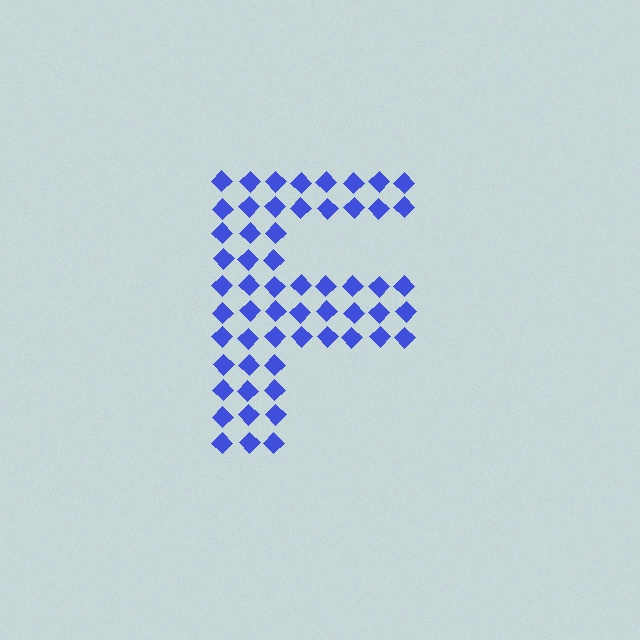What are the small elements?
The small elements are diamonds.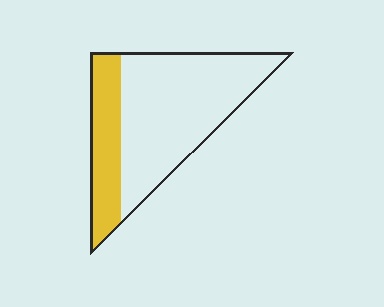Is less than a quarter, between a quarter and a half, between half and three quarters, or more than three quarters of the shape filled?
Between a quarter and a half.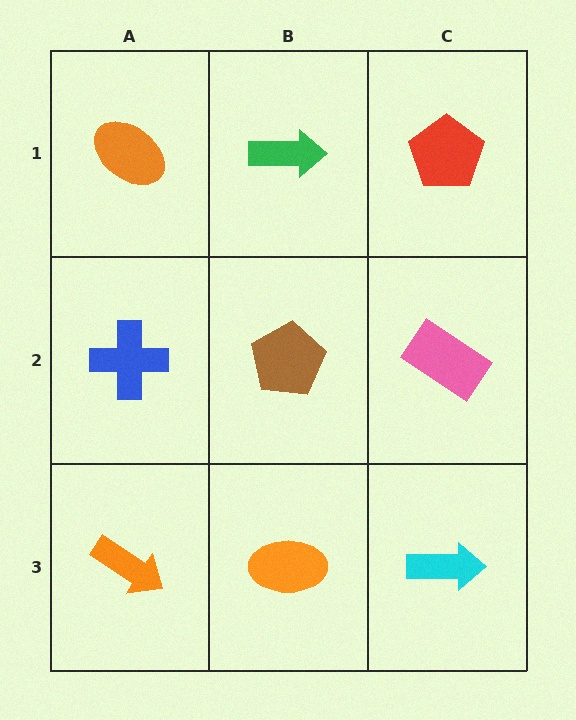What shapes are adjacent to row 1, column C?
A pink rectangle (row 2, column C), a green arrow (row 1, column B).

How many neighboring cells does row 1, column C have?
2.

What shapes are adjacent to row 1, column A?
A blue cross (row 2, column A), a green arrow (row 1, column B).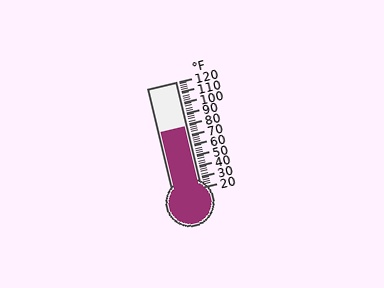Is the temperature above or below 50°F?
The temperature is above 50°F.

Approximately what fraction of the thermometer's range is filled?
The thermometer is filled to approximately 60% of its range.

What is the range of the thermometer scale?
The thermometer scale ranges from 20°F to 120°F.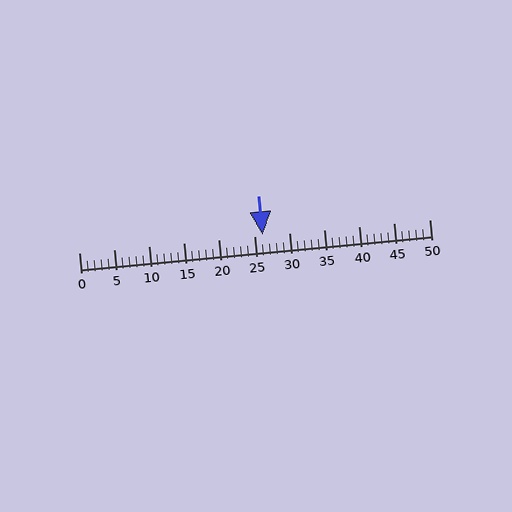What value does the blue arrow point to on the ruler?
The blue arrow points to approximately 26.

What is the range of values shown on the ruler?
The ruler shows values from 0 to 50.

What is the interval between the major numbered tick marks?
The major tick marks are spaced 5 units apart.